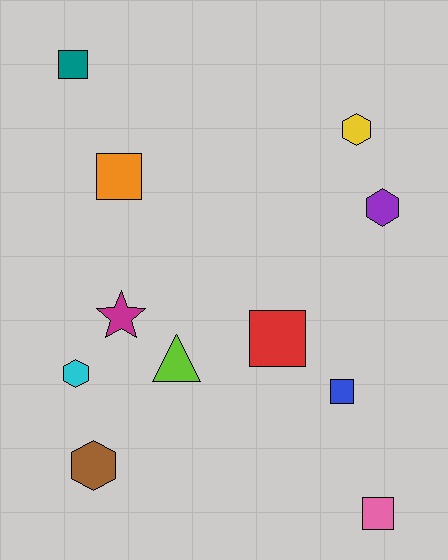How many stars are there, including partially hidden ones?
There is 1 star.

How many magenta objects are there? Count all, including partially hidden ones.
There is 1 magenta object.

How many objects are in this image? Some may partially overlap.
There are 11 objects.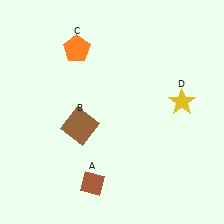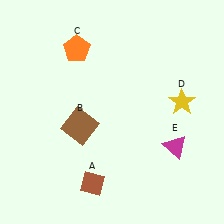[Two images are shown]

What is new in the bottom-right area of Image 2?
A magenta triangle (E) was added in the bottom-right area of Image 2.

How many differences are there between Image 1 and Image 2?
There is 1 difference between the two images.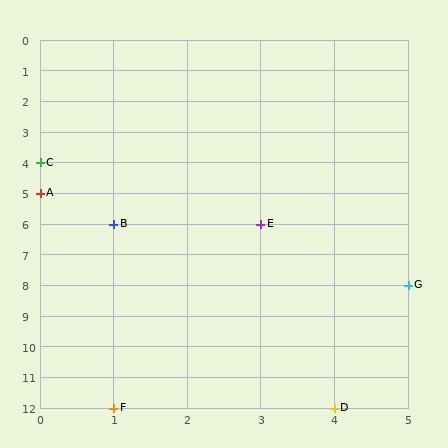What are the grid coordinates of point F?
Point F is at grid coordinates (1, 12).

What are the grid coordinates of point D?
Point D is at grid coordinates (4, 12).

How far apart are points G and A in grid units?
Points G and A are 5 columns and 3 rows apart (about 5.8 grid units diagonally).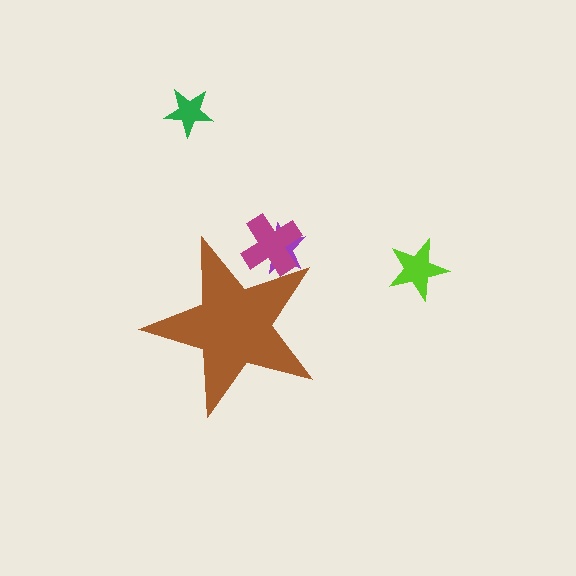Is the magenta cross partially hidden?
Yes, the magenta cross is partially hidden behind the brown star.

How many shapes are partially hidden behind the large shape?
2 shapes are partially hidden.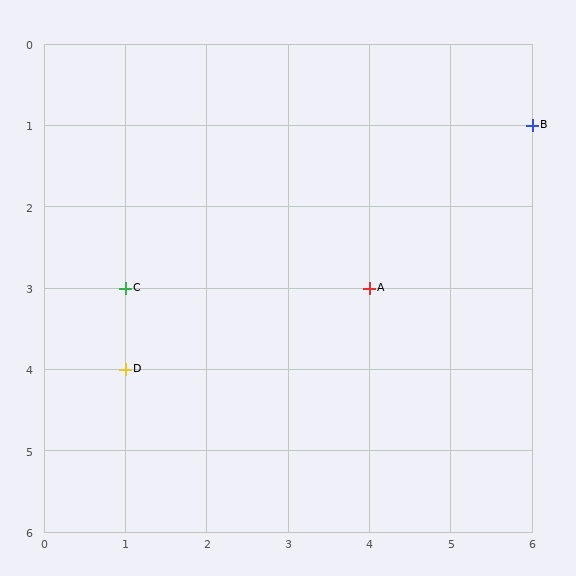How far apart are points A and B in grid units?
Points A and B are 2 columns and 2 rows apart (about 2.8 grid units diagonally).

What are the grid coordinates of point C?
Point C is at grid coordinates (1, 3).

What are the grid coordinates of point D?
Point D is at grid coordinates (1, 4).